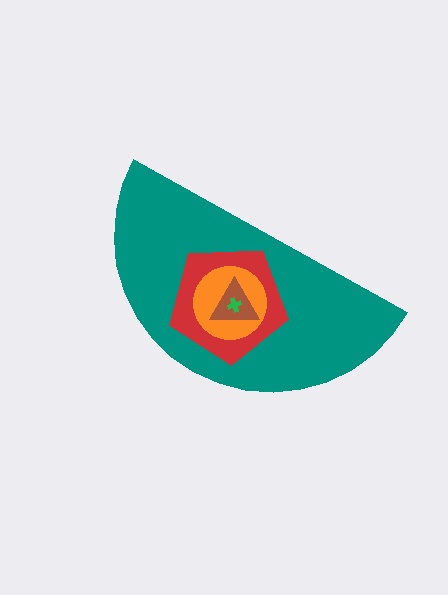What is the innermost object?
The green cross.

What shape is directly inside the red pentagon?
The orange circle.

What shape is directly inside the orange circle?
The brown triangle.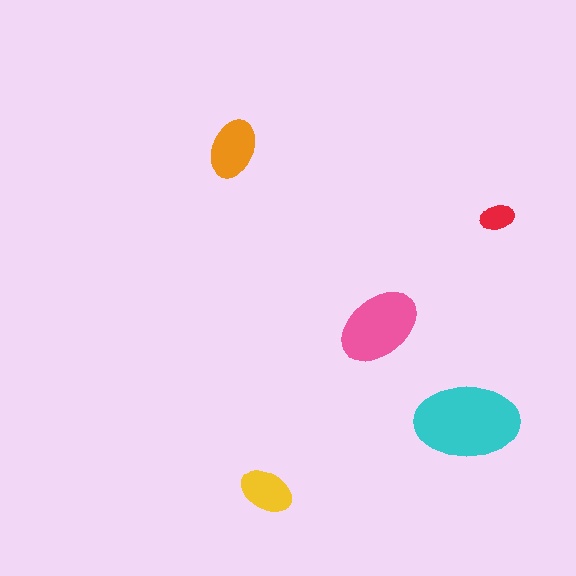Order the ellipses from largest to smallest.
the cyan one, the pink one, the orange one, the yellow one, the red one.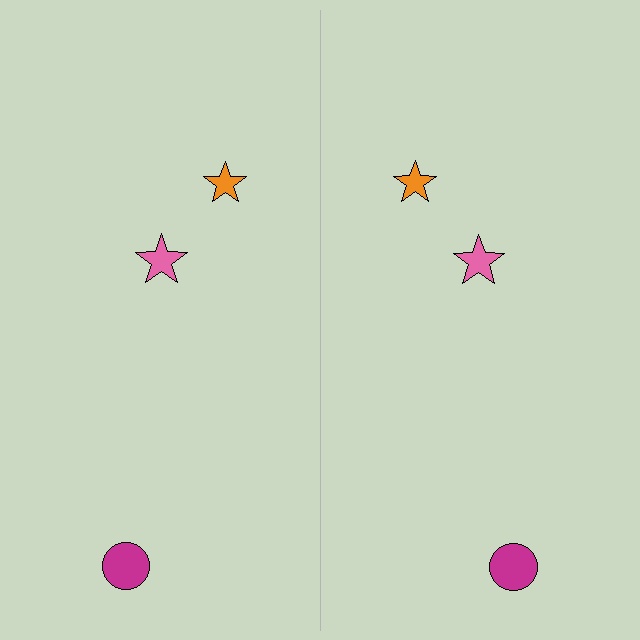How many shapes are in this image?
There are 6 shapes in this image.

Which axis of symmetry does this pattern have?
The pattern has a vertical axis of symmetry running through the center of the image.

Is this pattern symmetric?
Yes, this pattern has bilateral (reflection) symmetry.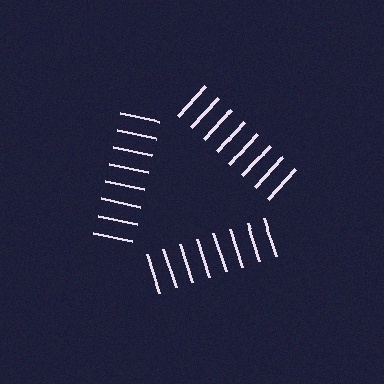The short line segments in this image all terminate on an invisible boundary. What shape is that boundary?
An illusory triangle — the line segments terminate on its edges but no continuous stroke is drawn.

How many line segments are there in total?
24 — 8 along each of the 3 edges.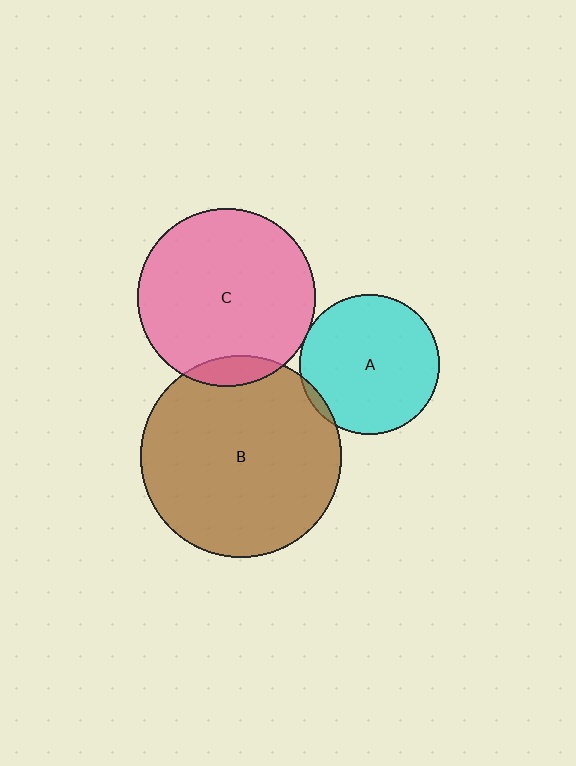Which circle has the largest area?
Circle B (brown).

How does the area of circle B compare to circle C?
Approximately 1.3 times.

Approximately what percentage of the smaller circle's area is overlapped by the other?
Approximately 5%.